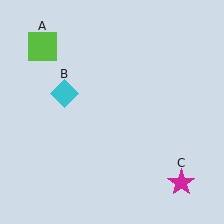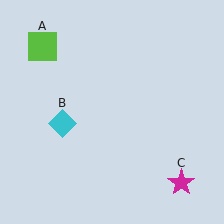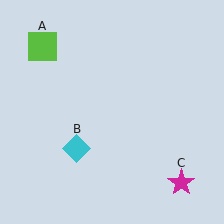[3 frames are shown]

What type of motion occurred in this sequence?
The cyan diamond (object B) rotated counterclockwise around the center of the scene.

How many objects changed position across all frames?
1 object changed position: cyan diamond (object B).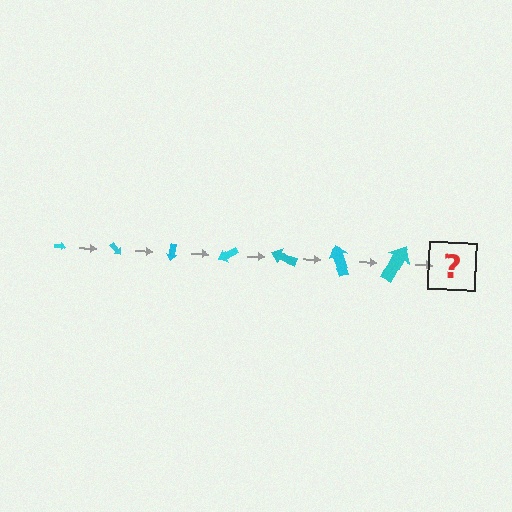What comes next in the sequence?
The next element should be an arrow, larger than the previous one and rotated 350 degrees from the start.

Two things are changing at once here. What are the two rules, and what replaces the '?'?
The two rules are that the arrow grows larger each step and it rotates 50 degrees each step. The '?' should be an arrow, larger than the previous one and rotated 350 degrees from the start.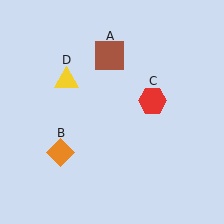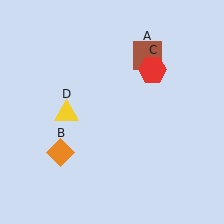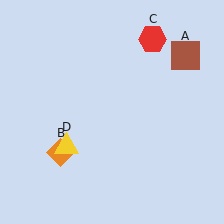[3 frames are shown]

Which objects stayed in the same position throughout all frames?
Orange diamond (object B) remained stationary.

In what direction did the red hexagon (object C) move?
The red hexagon (object C) moved up.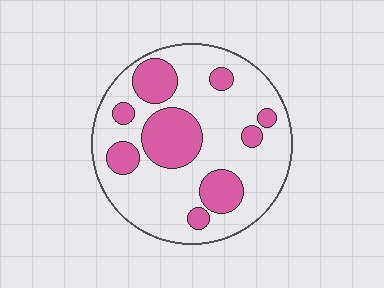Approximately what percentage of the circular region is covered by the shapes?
Approximately 30%.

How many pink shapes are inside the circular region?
9.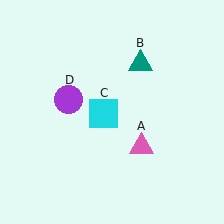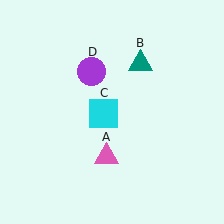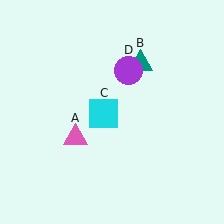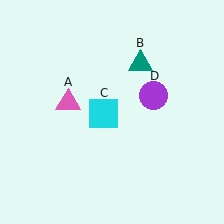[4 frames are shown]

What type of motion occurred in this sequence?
The pink triangle (object A), purple circle (object D) rotated clockwise around the center of the scene.